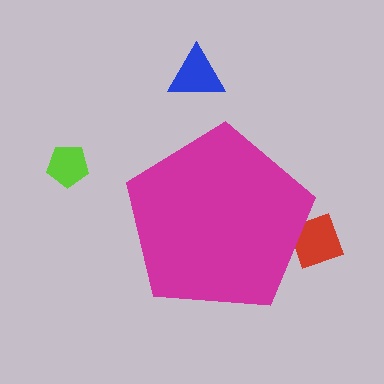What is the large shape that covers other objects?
A magenta pentagon.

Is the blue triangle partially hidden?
No, the blue triangle is fully visible.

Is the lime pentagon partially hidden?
No, the lime pentagon is fully visible.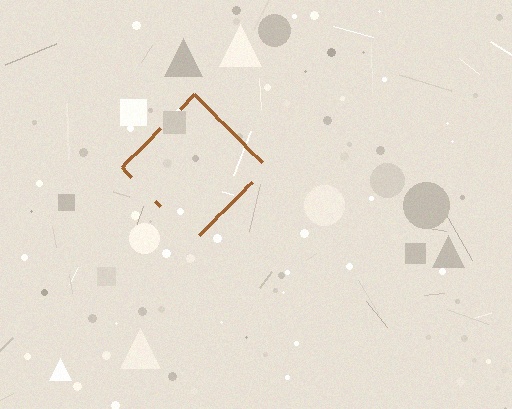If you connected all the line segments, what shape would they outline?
They would outline a diamond.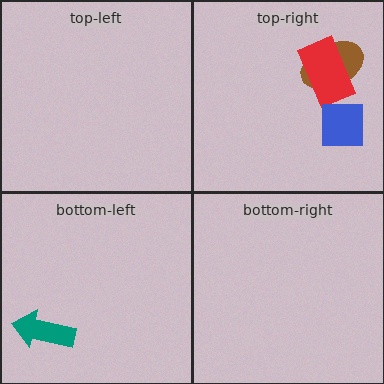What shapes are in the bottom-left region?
The teal arrow.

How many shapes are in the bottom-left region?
1.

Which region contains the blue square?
The top-right region.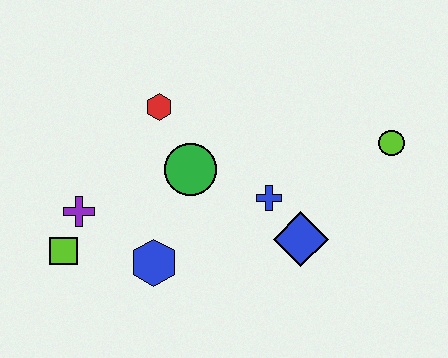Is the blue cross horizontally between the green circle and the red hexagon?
No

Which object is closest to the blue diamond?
The blue cross is closest to the blue diamond.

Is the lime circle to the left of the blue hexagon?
No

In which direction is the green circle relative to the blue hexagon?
The green circle is above the blue hexagon.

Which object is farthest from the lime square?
The lime circle is farthest from the lime square.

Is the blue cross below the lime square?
No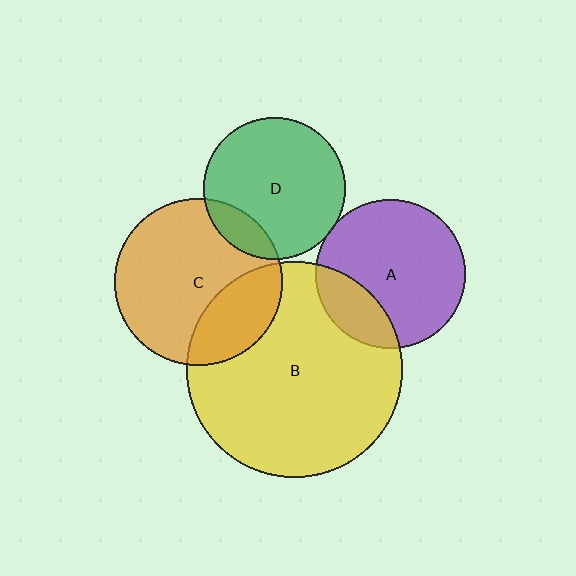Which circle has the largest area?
Circle B (yellow).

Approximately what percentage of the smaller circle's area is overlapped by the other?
Approximately 5%.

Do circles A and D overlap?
Yes.